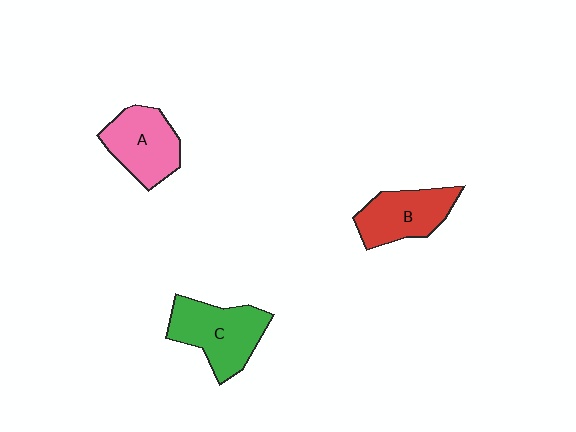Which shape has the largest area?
Shape C (green).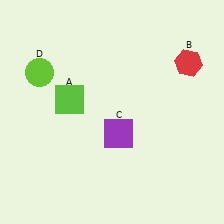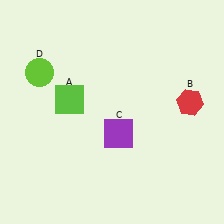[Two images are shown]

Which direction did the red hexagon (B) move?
The red hexagon (B) moved down.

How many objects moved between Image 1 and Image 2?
1 object moved between the two images.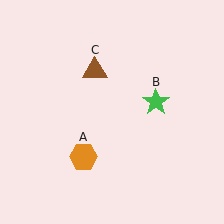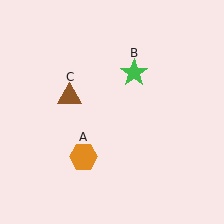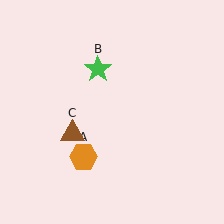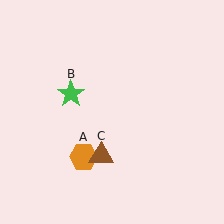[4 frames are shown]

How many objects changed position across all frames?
2 objects changed position: green star (object B), brown triangle (object C).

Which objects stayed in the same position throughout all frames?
Orange hexagon (object A) remained stationary.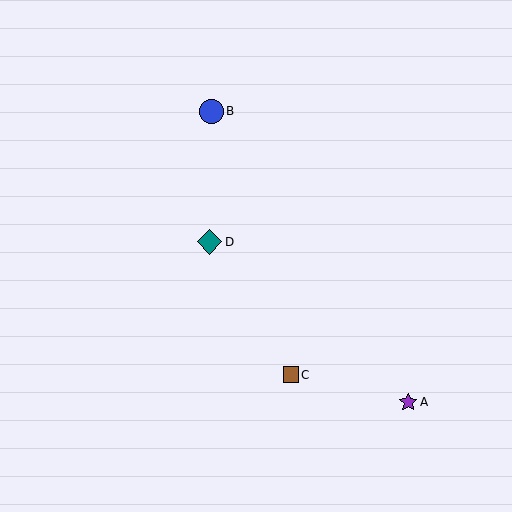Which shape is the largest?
The teal diamond (labeled D) is the largest.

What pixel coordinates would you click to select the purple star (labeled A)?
Click at (408, 402) to select the purple star A.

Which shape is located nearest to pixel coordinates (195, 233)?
The teal diamond (labeled D) at (209, 242) is nearest to that location.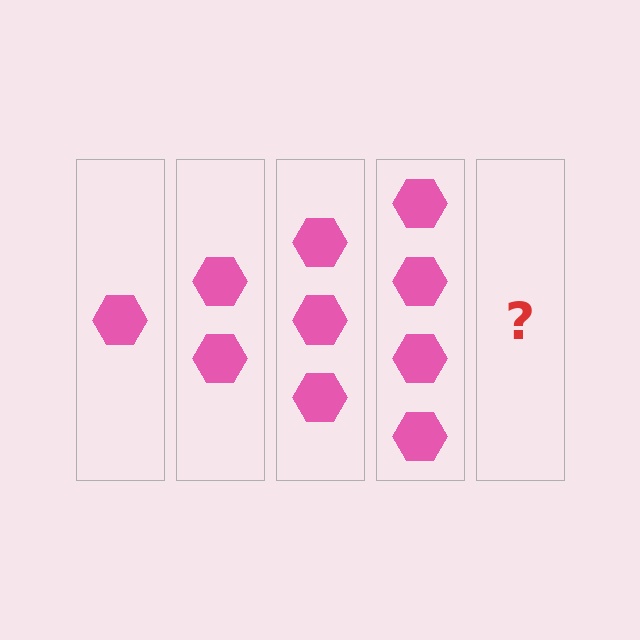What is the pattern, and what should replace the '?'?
The pattern is that each step adds one more hexagon. The '?' should be 5 hexagons.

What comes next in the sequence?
The next element should be 5 hexagons.